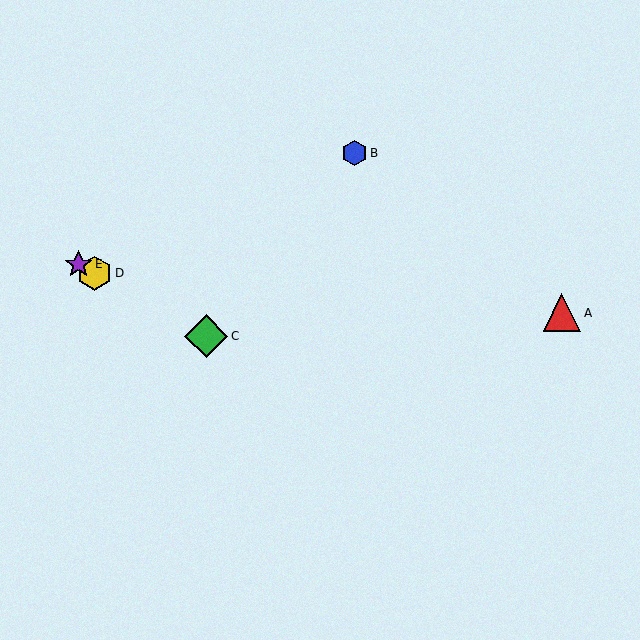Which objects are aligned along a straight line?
Objects C, D, E are aligned along a straight line.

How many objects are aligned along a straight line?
3 objects (C, D, E) are aligned along a straight line.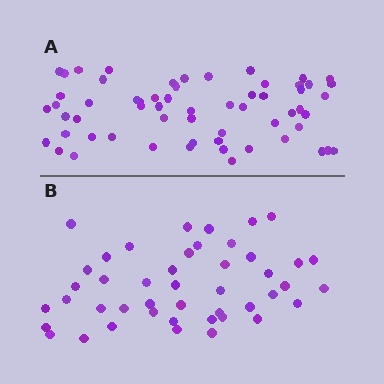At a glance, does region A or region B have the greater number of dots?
Region A (the top region) has more dots.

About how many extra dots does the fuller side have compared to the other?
Region A has approximately 15 more dots than region B.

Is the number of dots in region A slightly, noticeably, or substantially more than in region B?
Region A has noticeably more, but not dramatically so. The ratio is roughly 1.3 to 1.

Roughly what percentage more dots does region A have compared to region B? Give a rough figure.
About 35% more.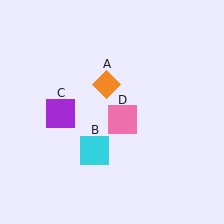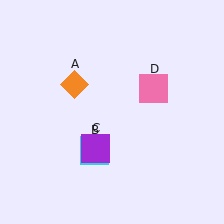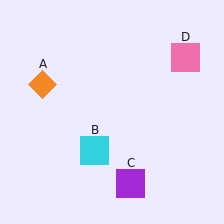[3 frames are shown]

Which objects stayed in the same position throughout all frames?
Cyan square (object B) remained stationary.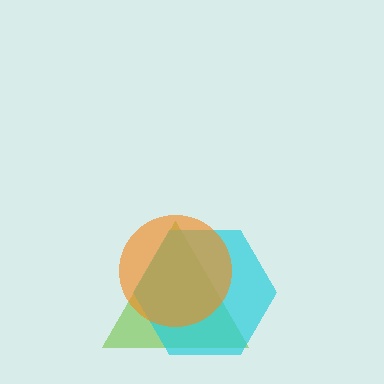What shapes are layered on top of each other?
The layered shapes are: a lime triangle, a cyan hexagon, an orange circle.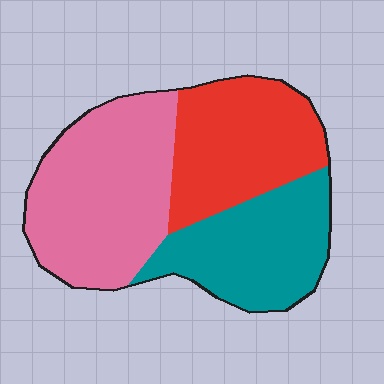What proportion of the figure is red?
Red covers 31% of the figure.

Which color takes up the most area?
Pink, at roughly 40%.